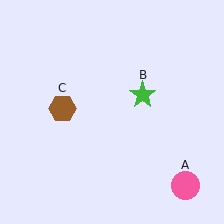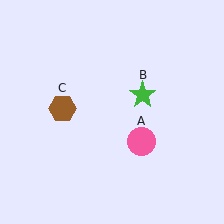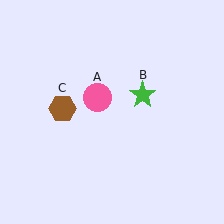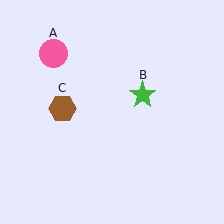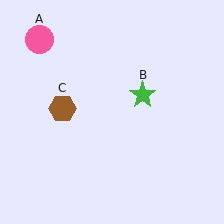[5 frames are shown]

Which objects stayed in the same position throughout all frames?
Green star (object B) and brown hexagon (object C) remained stationary.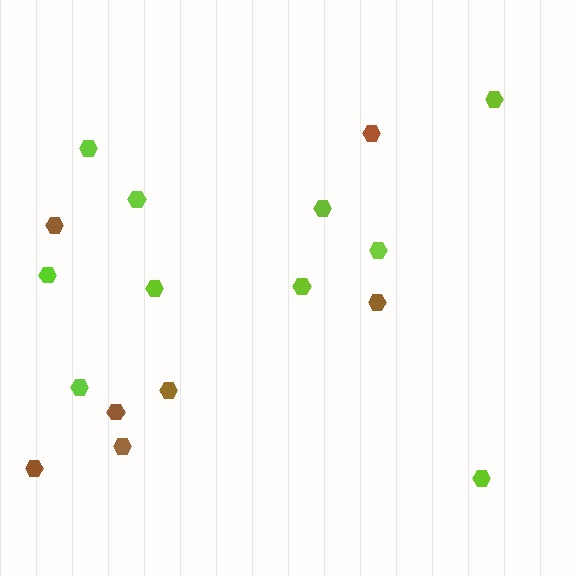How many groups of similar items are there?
There are 2 groups: one group of lime hexagons (10) and one group of brown hexagons (7).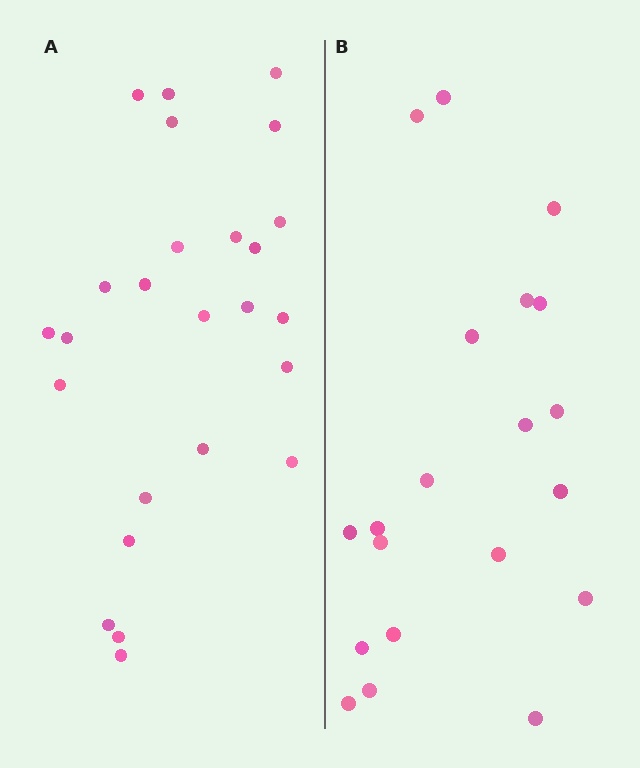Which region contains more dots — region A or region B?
Region A (the left region) has more dots.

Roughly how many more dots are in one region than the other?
Region A has about 5 more dots than region B.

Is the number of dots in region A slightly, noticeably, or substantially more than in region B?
Region A has noticeably more, but not dramatically so. The ratio is roughly 1.2 to 1.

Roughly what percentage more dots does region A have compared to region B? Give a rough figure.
About 25% more.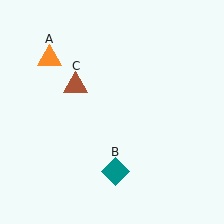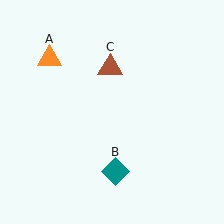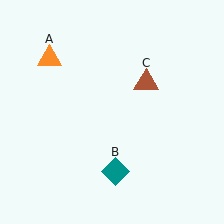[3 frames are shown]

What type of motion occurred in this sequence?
The brown triangle (object C) rotated clockwise around the center of the scene.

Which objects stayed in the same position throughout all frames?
Orange triangle (object A) and teal diamond (object B) remained stationary.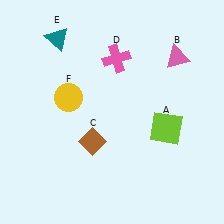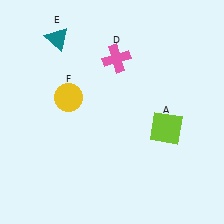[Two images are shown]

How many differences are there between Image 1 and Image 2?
There are 2 differences between the two images.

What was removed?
The brown diamond (C), the pink triangle (B) were removed in Image 2.